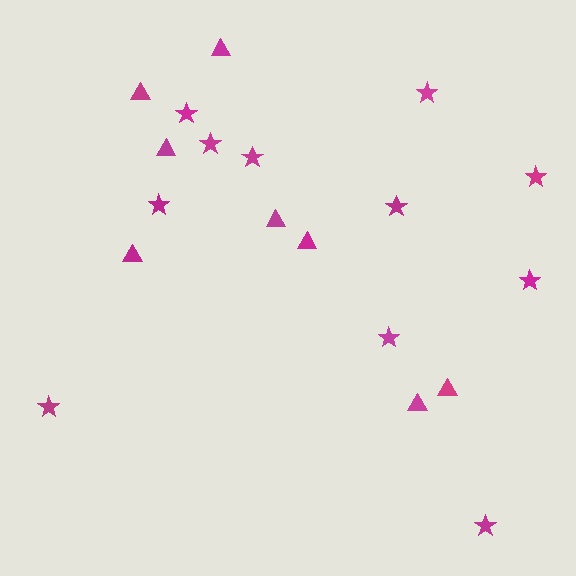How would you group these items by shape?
There are 2 groups: one group of stars (11) and one group of triangles (8).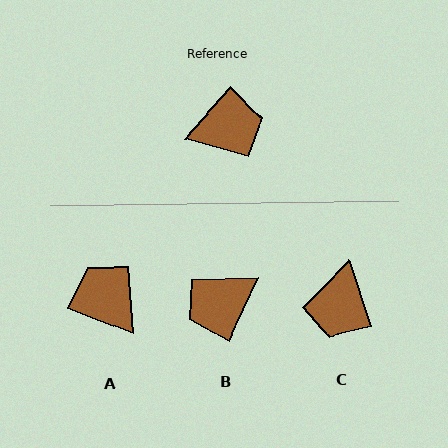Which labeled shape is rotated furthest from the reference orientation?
B, about 162 degrees away.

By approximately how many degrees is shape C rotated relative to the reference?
Approximately 119 degrees clockwise.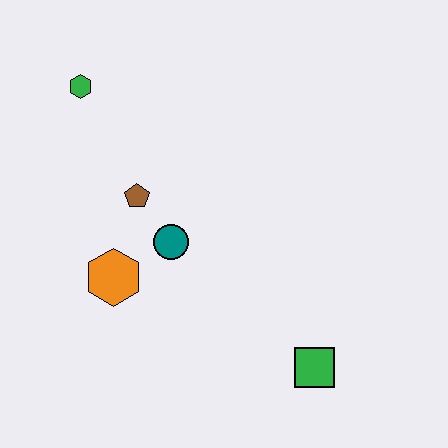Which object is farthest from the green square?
The green hexagon is farthest from the green square.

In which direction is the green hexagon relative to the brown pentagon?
The green hexagon is above the brown pentagon.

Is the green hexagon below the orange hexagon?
No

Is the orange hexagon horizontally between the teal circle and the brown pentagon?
No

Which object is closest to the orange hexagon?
The teal circle is closest to the orange hexagon.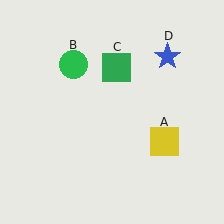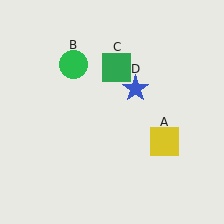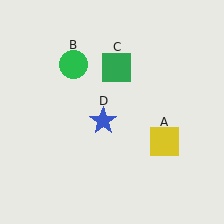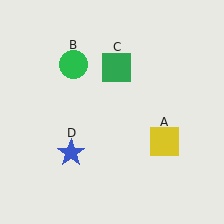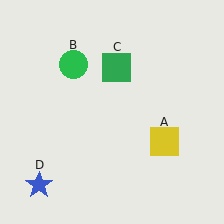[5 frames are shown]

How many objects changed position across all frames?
1 object changed position: blue star (object D).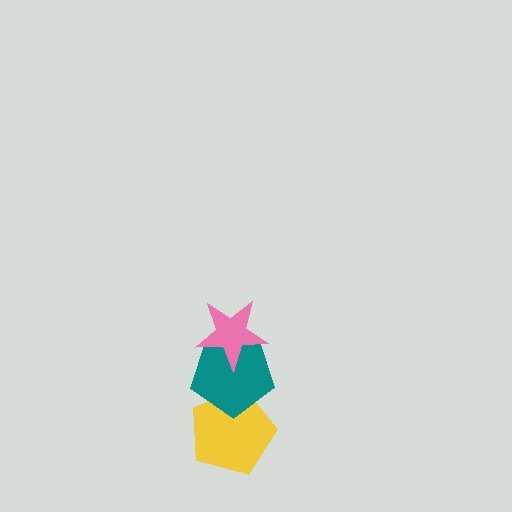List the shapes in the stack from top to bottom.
From top to bottom: the pink star, the teal pentagon, the yellow pentagon.